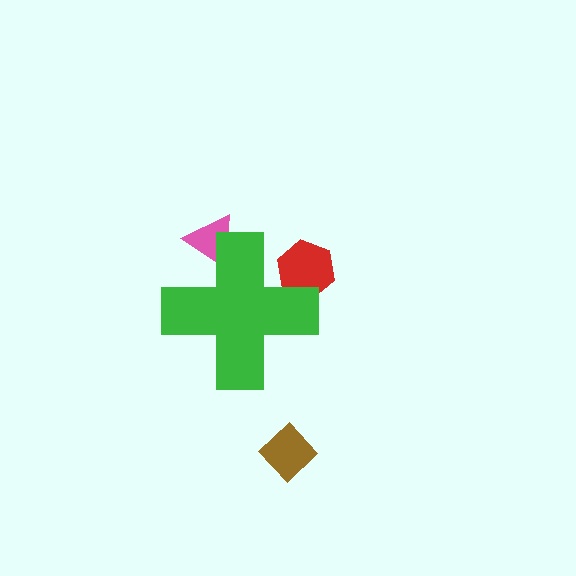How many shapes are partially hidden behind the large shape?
2 shapes are partially hidden.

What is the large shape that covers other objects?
A green cross.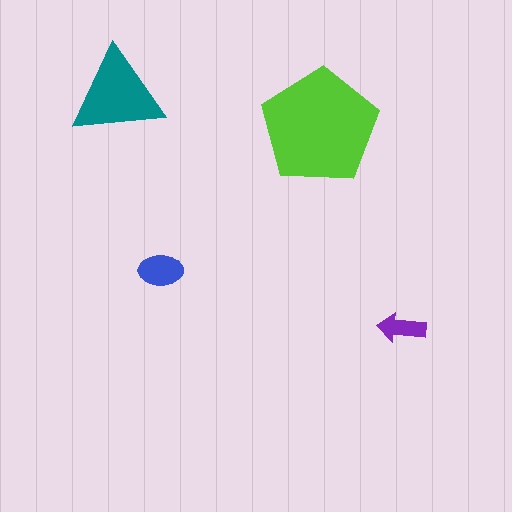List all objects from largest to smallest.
The lime pentagon, the teal triangle, the blue ellipse, the purple arrow.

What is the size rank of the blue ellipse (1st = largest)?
3rd.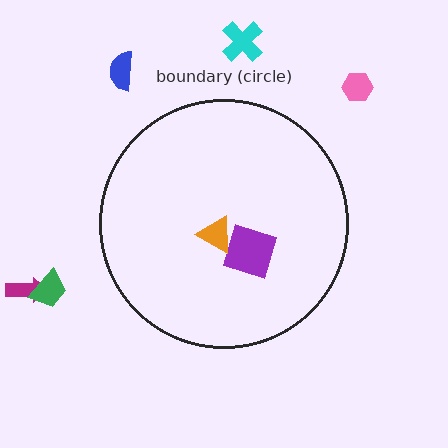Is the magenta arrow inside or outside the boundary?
Outside.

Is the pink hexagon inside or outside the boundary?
Outside.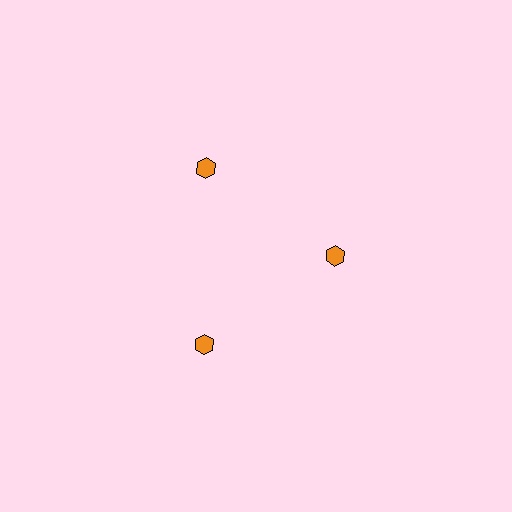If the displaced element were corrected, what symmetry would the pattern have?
It would have 3-fold rotational symmetry — the pattern would map onto itself every 120 degrees.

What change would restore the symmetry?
The symmetry would be restored by moving it outward, back onto the ring so that all 3 hexagons sit at equal angles and equal distance from the center.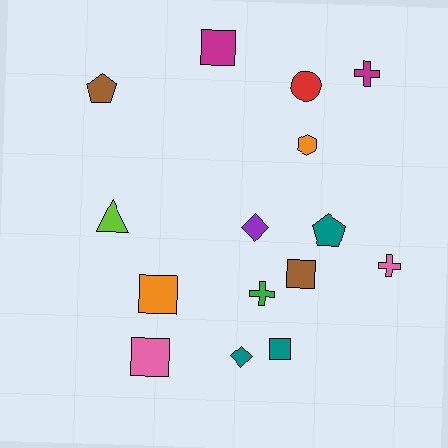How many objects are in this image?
There are 15 objects.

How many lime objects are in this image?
There is 1 lime object.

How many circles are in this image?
There is 1 circle.